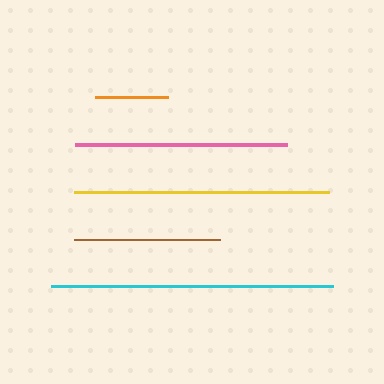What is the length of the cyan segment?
The cyan segment is approximately 282 pixels long.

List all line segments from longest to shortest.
From longest to shortest: cyan, yellow, pink, brown, orange.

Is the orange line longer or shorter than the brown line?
The brown line is longer than the orange line.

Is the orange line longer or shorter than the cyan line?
The cyan line is longer than the orange line.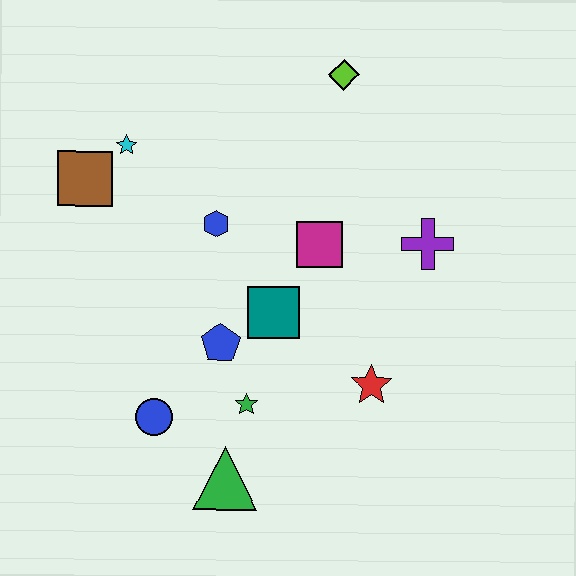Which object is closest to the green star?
The blue pentagon is closest to the green star.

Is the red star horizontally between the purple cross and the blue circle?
Yes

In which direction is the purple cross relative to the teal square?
The purple cross is to the right of the teal square.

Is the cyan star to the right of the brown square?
Yes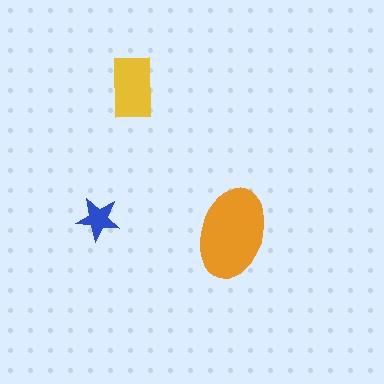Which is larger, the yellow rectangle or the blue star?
The yellow rectangle.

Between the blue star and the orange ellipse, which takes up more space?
The orange ellipse.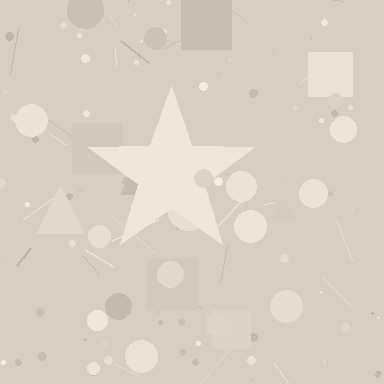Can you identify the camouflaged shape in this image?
The camouflaged shape is a star.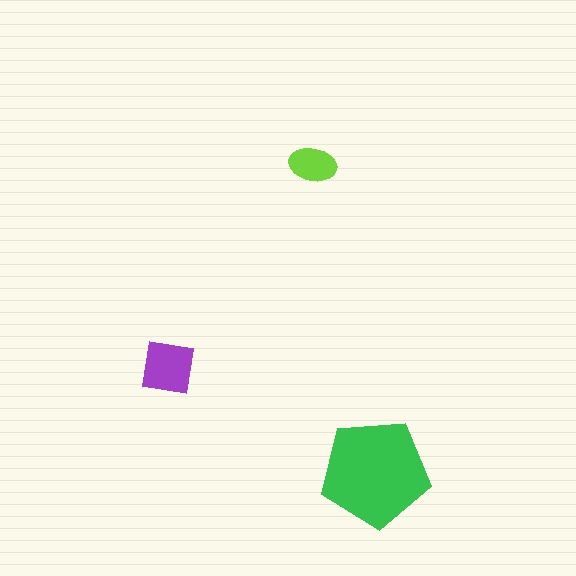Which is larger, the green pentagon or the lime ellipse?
The green pentagon.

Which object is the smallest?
The lime ellipse.